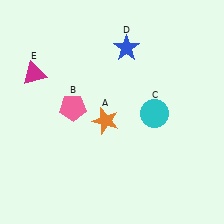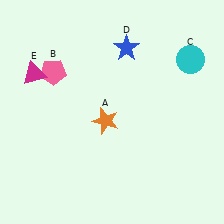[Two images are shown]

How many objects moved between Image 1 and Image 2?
2 objects moved between the two images.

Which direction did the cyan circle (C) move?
The cyan circle (C) moved up.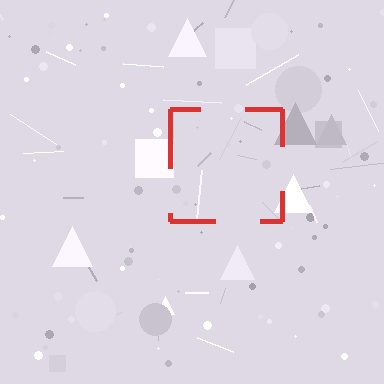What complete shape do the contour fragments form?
The contour fragments form a square.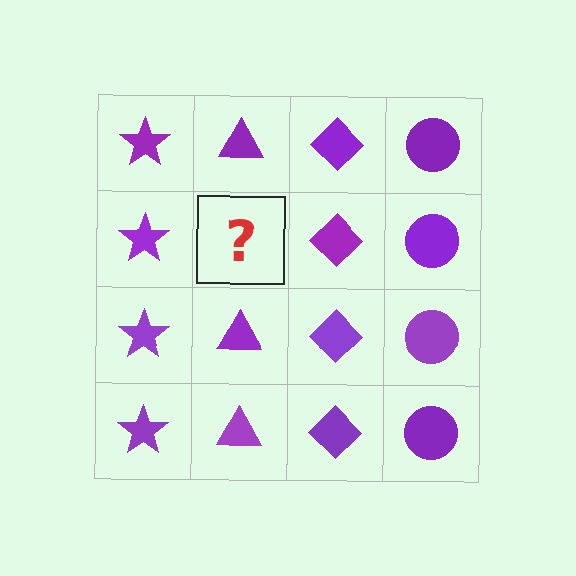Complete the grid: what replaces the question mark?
The question mark should be replaced with a purple triangle.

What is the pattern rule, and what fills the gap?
The rule is that each column has a consistent shape. The gap should be filled with a purple triangle.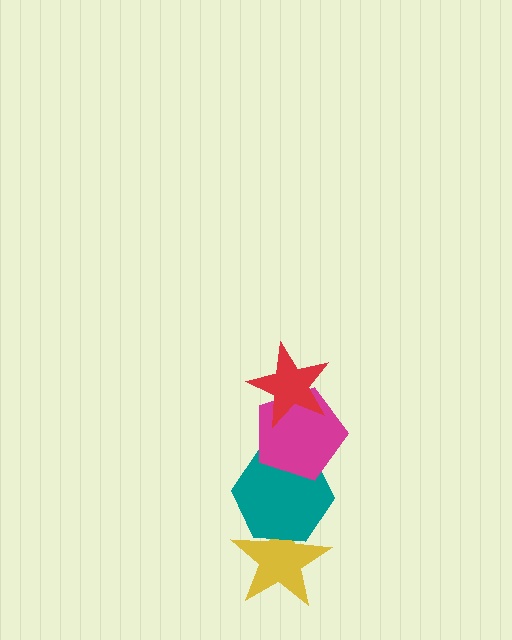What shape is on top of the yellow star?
The teal hexagon is on top of the yellow star.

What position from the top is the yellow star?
The yellow star is 4th from the top.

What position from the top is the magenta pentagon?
The magenta pentagon is 2nd from the top.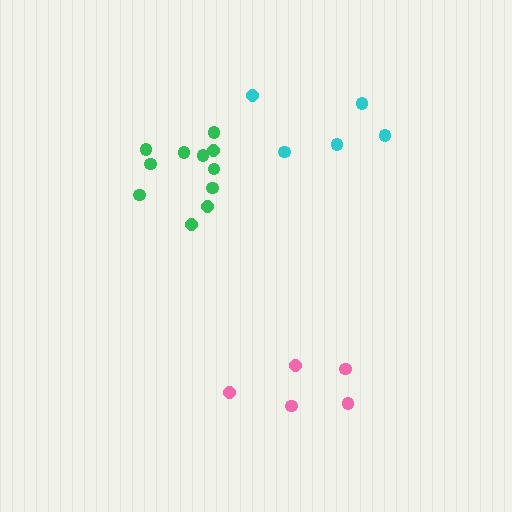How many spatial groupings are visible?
There are 3 spatial groupings.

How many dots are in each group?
Group 1: 5 dots, Group 2: 5 dots, Group 3: 11 dots (21 total).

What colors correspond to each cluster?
The clusters are colored: pink, cyan, green.